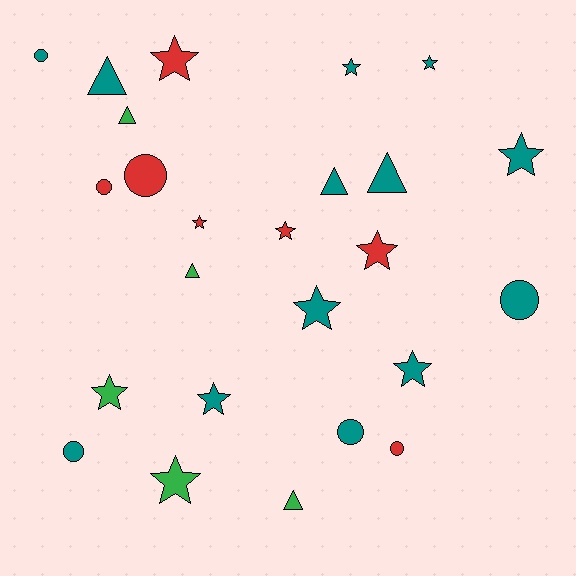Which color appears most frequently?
Teal, with 13 objects.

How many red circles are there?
There are 3 red circles.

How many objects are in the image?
There are 25 objects.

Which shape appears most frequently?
Star, with 12 objects.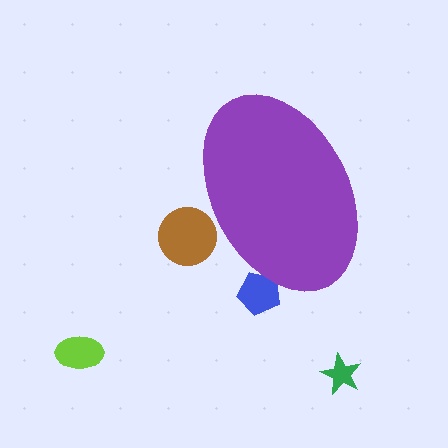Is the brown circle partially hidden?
Yes, the brown circle is partially hidden behind the purple ellipse.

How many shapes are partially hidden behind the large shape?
2 shapes are partially hidden.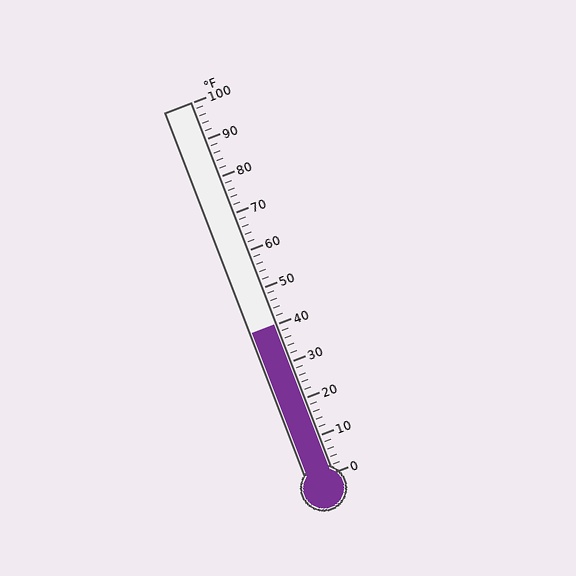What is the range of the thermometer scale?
The thermometer scale ranges from 0°F to 100°F.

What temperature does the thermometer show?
The thermometer shows approximately 40°F.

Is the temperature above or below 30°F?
The temperature is above 30°F.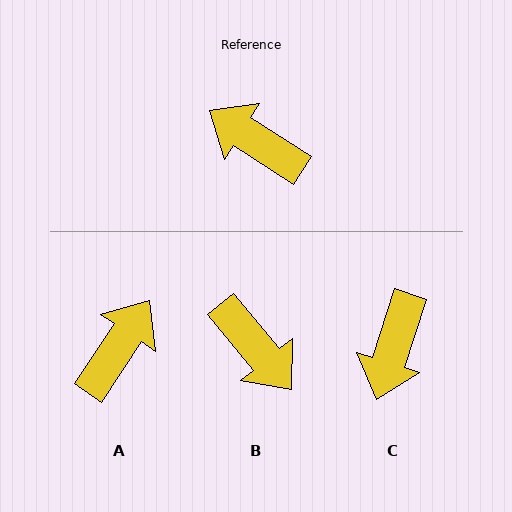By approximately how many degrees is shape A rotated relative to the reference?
Approximately 91 degrees clockwise.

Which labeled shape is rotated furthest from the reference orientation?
B, about 162 degrees away.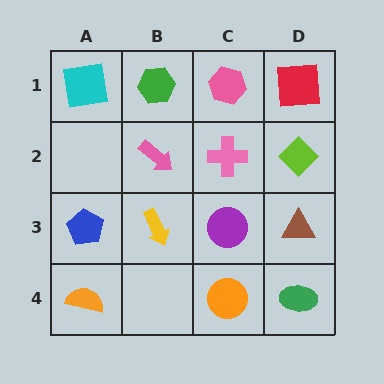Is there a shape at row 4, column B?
No, that cell is empty.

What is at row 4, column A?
An orange semicircle.